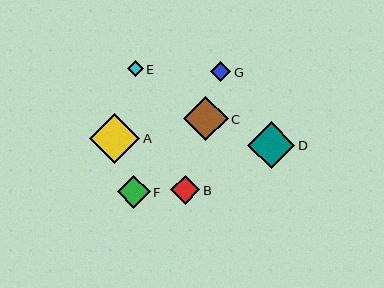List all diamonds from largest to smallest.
From largest to smallest: A, D, C, F, B, G, E.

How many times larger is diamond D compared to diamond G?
Diamond D is approximately 2.3 times the size of diamond G.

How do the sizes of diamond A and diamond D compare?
Diamond A and diamond D are approximately the same size.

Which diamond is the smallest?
Diamond E is the smallest with a size of approximately 16 pixels.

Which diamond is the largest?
Diamond A is the largest with a size of approximately 50 pixels.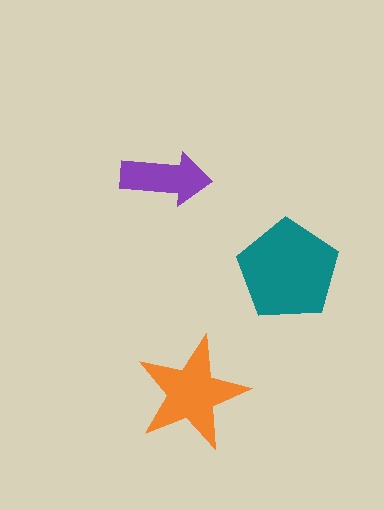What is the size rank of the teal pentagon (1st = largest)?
1st.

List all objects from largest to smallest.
The teal pentagon, the orange star, the purple arrow.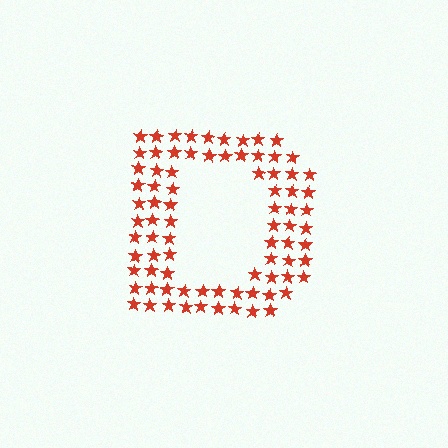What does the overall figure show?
The overall figure shows the letter D.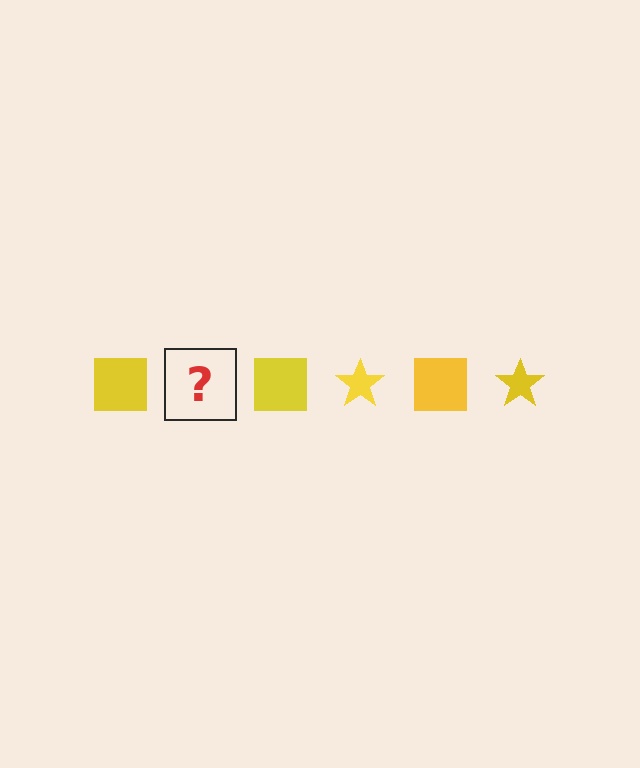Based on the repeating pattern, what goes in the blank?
The blank should be a yellow star.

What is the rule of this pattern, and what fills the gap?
The rule is that the pattern cycles through square, star shapes in yellow. The gap should be filled with a yellow star.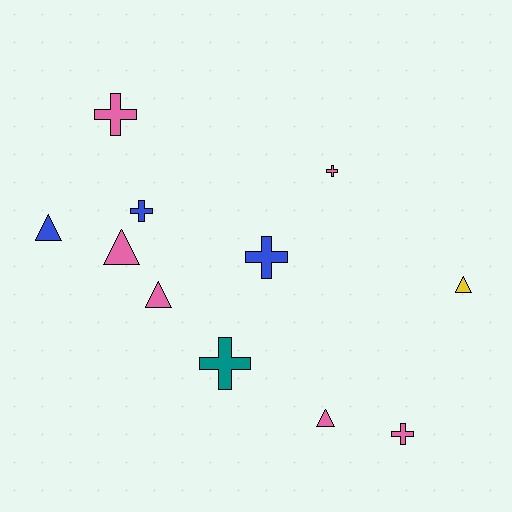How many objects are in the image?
There are 11 objects.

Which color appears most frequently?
Pink, with 6 objects.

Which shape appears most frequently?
Cross, with 6 objects.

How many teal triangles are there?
There are no teal triangles.